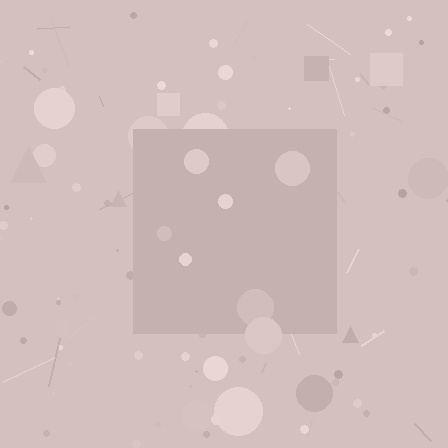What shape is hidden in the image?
A square is hidden in the image.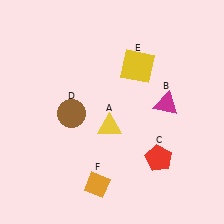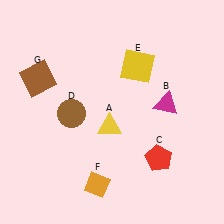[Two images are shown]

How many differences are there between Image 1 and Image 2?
There is 1 difference between the two images.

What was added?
A brown square (G) was added in Image 2.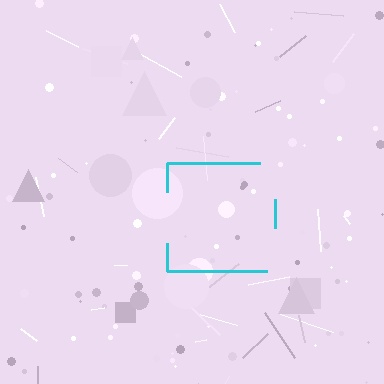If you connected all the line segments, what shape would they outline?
They would outline a square.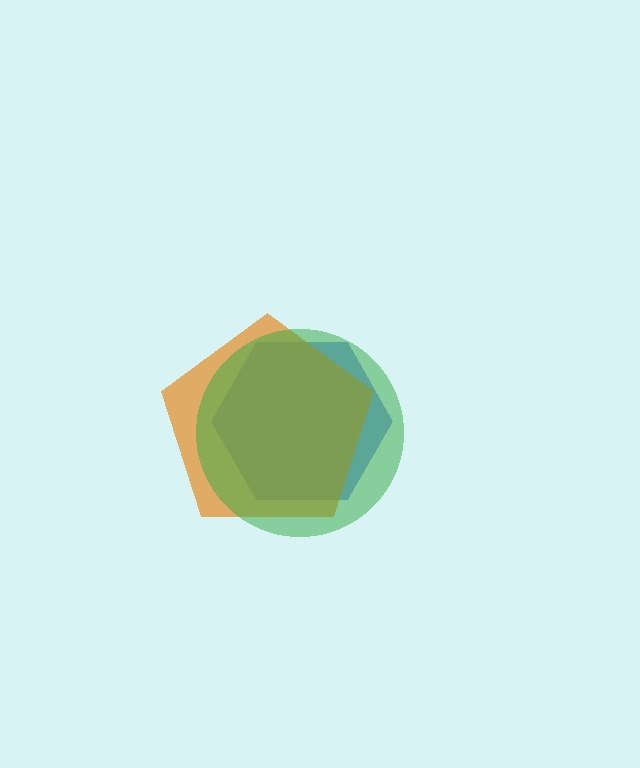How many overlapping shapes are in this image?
There are 3 overlapping shapes in the image.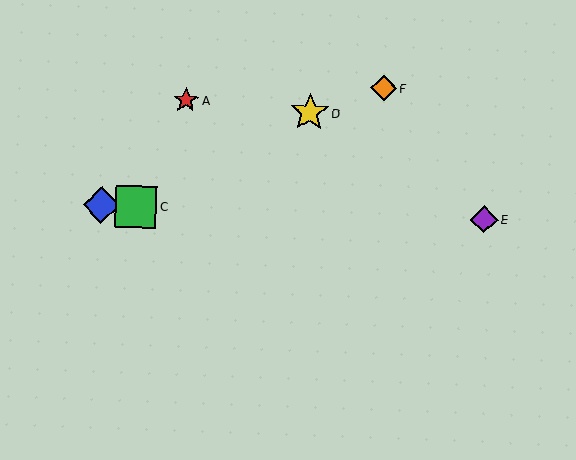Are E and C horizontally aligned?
Yes, both are at y≈220.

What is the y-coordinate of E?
Object E is at y≈220.